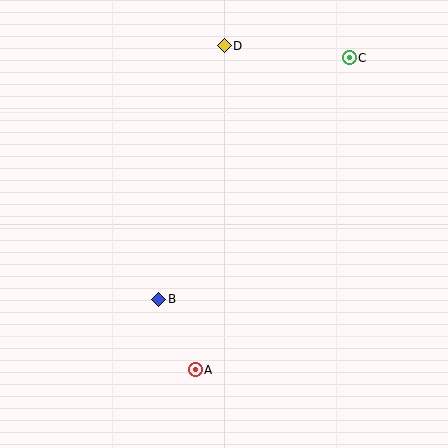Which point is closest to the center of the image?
Point B at (159, 299) is closest to the center.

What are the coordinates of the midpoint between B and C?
The midpoint between B and C is at (254, 178).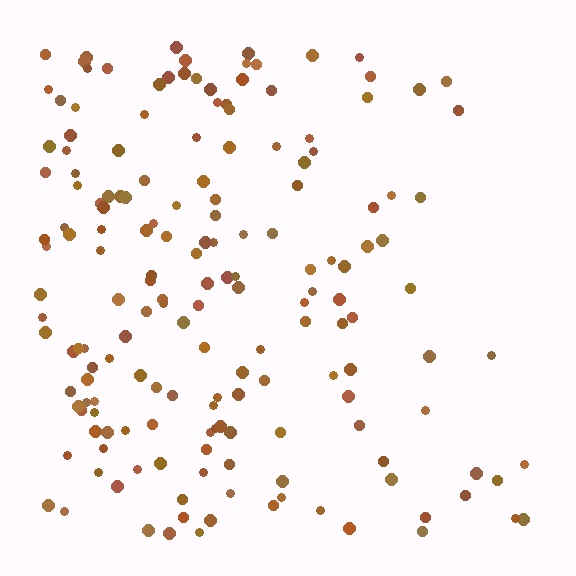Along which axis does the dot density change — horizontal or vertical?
Horizontal.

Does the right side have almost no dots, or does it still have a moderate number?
Still a moderate number, just noticeably fewer than the left.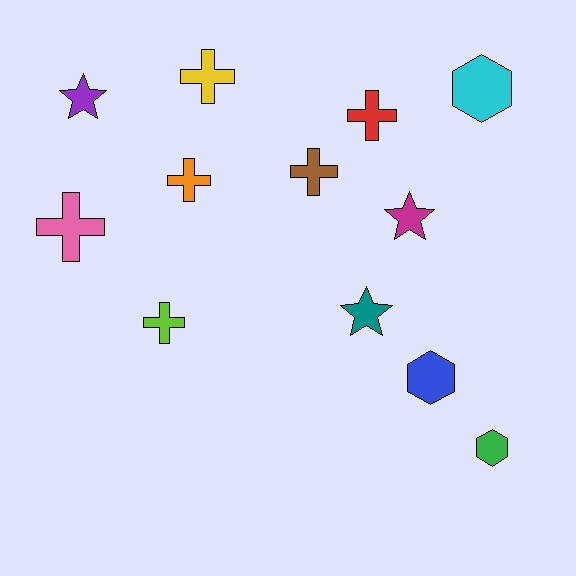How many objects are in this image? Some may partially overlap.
There are 12 objects.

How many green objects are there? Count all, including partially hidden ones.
There is 1 green object.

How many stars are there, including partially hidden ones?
There are 3 stars.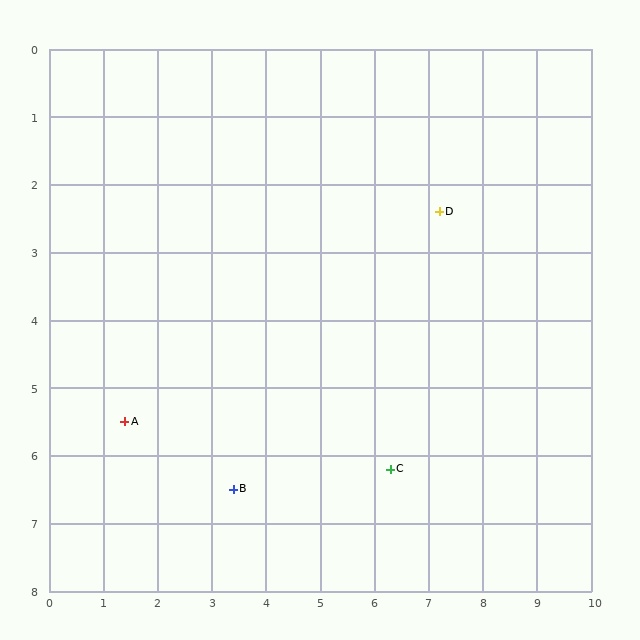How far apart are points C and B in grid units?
Points C and B are about 2.9 grid units apart.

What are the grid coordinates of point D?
Point D is at approximately (7.2, 2.4).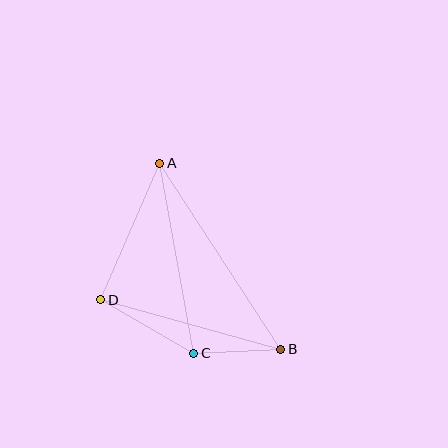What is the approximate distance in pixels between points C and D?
The distance between C and D is approximately 107 pixels.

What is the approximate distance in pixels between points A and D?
The distance between A and D is approximately 149 pixels.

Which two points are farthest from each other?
Points A and B are farthest from each other.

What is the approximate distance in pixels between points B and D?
The distance between B and D is approximately 187 pixels.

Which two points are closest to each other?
Points B and C are closest to each other.